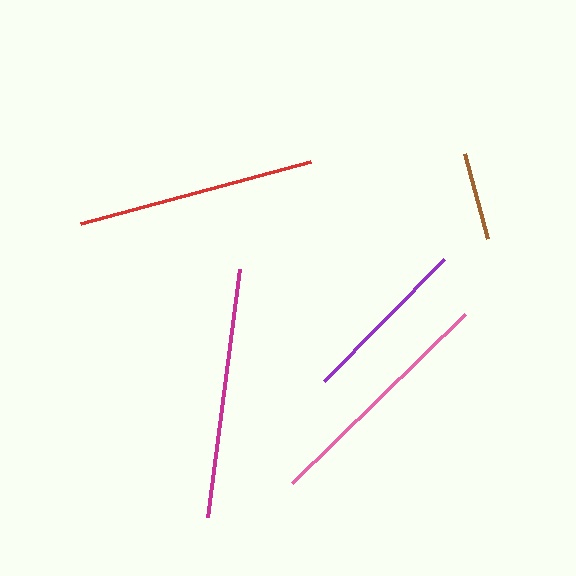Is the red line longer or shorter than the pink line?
The pink line is longer than the red line.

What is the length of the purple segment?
The purple segment is approximately 172 pixels long.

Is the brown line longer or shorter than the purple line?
The purple line is longer than the brown line.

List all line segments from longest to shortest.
From longest to shortest: magenta, pink, red, purple, brown.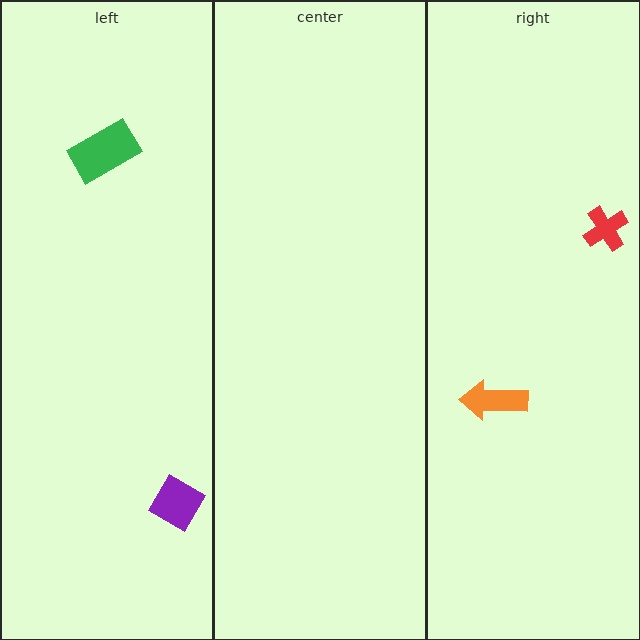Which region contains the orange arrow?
The right region.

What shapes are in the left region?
The green rectangle, the purple diamond.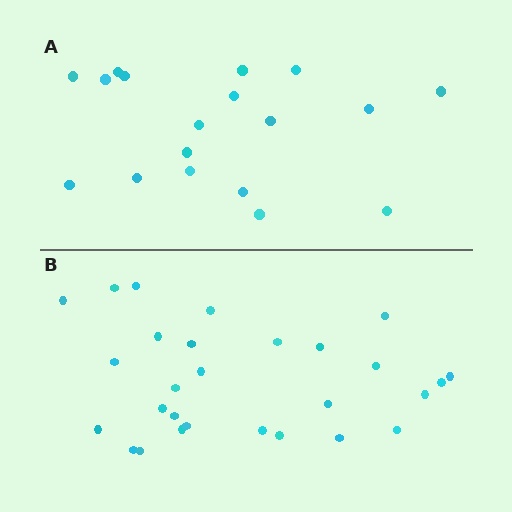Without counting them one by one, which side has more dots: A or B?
Region B (the bottom region) has more dots.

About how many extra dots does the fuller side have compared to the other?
Region B has roughly 10 or so more dots than region A.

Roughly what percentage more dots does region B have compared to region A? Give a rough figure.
About 55% more.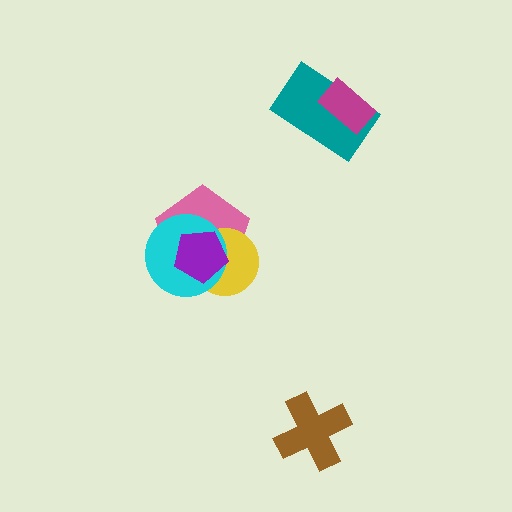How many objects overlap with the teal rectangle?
1 object overlaps with the teal rectangle.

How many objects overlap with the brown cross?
0 objects overlap with the brown cross.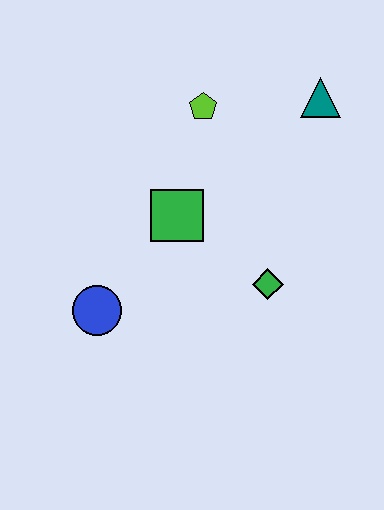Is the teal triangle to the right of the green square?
Yes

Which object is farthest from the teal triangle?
The blue circle is farthest from the teal triangle.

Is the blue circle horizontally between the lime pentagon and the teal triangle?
No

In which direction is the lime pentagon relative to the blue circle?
The lime pentagon is above the blue circle.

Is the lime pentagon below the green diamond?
No